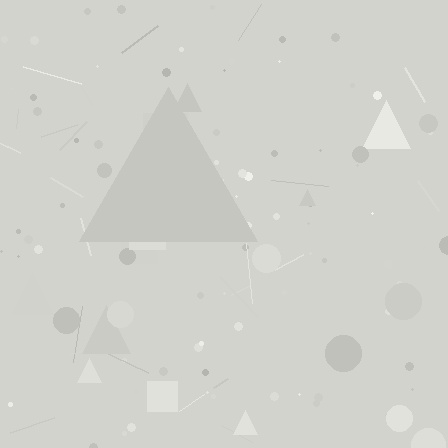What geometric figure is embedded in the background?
A triangle is embedded in the background.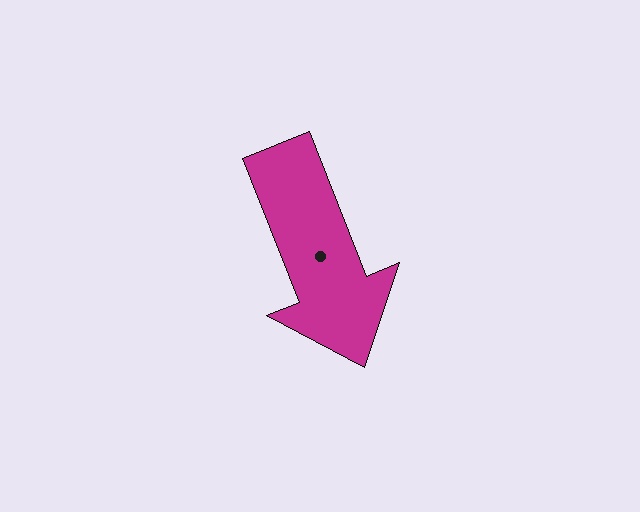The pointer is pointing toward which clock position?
Roughly 5 o'clock.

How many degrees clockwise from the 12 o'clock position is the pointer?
Approximately 158 degrees.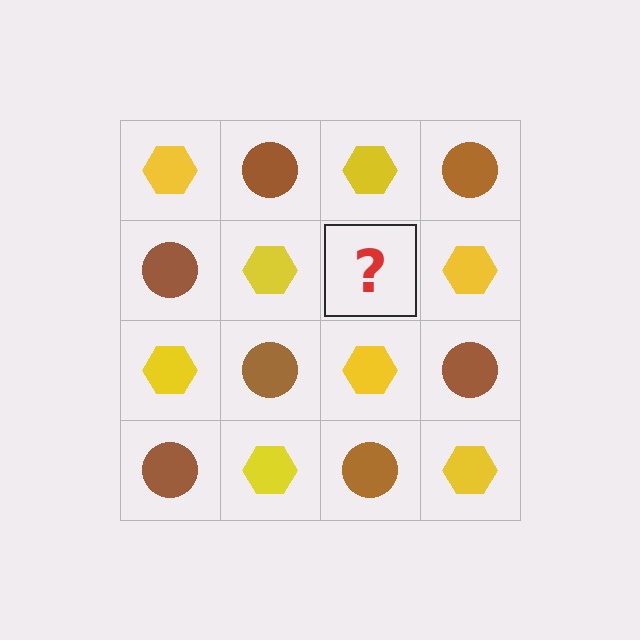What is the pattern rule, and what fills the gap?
The rule is that it alternates yellow hexagon and brown circle in a checkerboard pattern. The gap should be filled with a brown circle.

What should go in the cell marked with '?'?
The missing cell should contain a brown circle.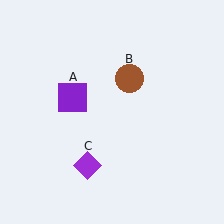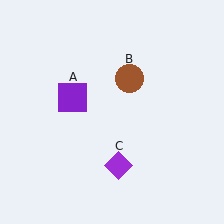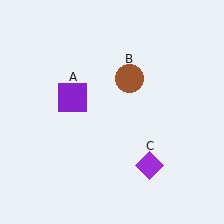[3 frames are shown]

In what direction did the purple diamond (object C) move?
The purple diamond (object C) moved right.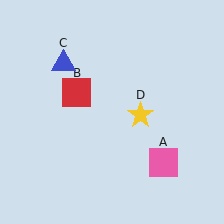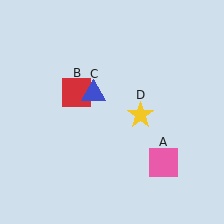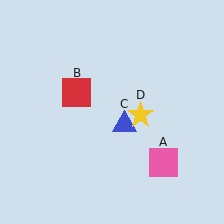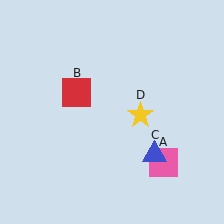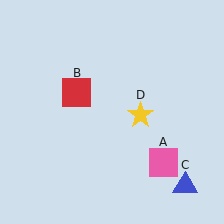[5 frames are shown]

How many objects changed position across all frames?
1 object changed position: blue triangle (object C).